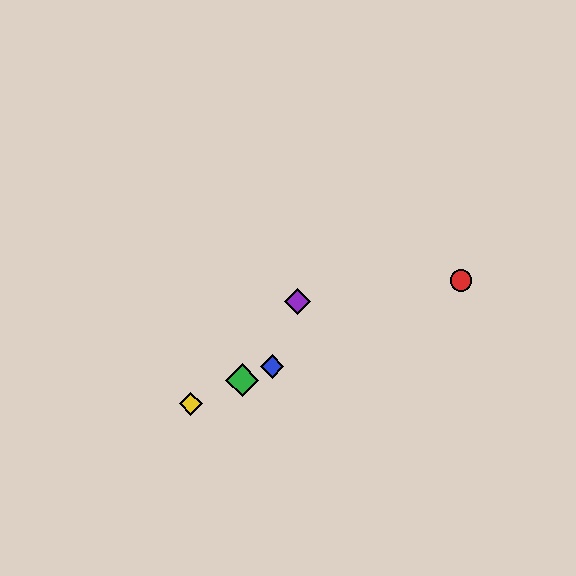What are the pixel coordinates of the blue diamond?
The blue diamond is at (272, 367).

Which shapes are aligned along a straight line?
The red circle, the blue diamond, the green diamond, the yellow diamond are aligned along a straight line.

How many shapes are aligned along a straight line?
4 shapes (the red circle, the blue diamond, the green diamond, the yellow diamond) are aligned along a straight line.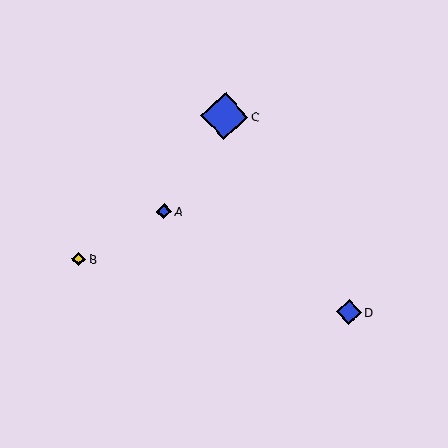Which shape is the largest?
The blue diamond (labeled C) is the largest.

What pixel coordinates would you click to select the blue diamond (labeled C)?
Click at (225, 116) to select the blue diamond C.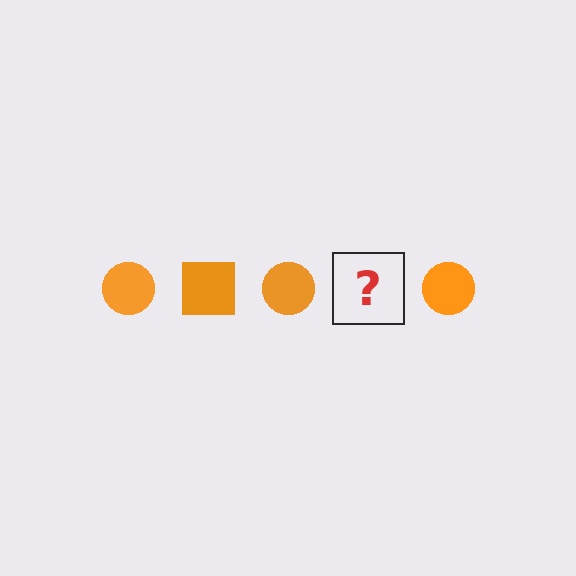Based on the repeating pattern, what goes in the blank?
The blank should be an orange square.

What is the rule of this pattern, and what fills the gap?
The rule is that the pattern cycles through circle, square shapes in orange. The gap should be filled with an orange square.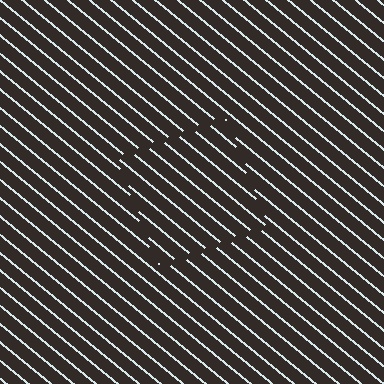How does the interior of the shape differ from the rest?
The interior of the shape contains the same grating, shifted by half a period — the contour is defined by the phase discontinuity where line-ends from the inner and outer gratings abut.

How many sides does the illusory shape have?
4 sides — the line-ends trace a square.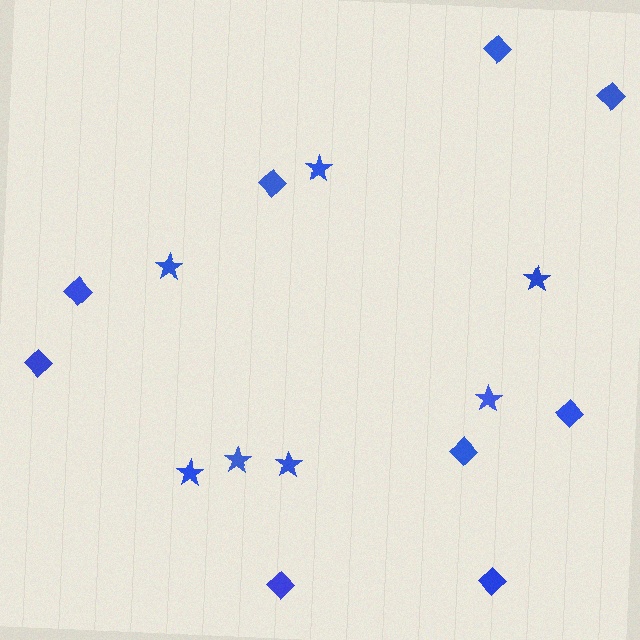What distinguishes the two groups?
There are 2 groups: one group of stars (7) and one group of diamonds (9).